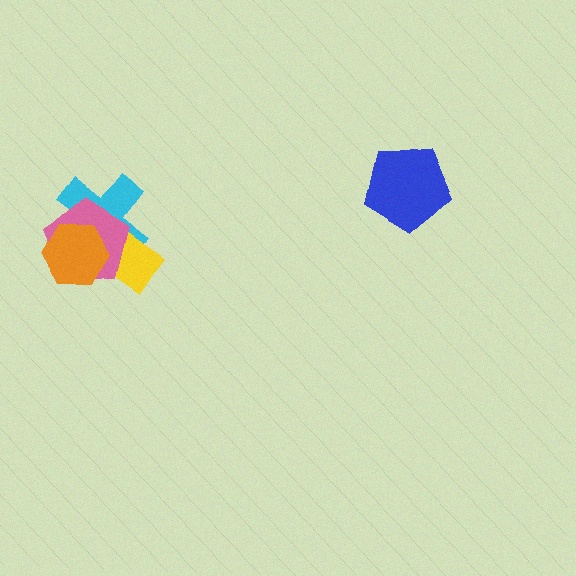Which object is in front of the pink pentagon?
The orange hexagon is in front of the pink pentagon.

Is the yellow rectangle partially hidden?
Yes, it is partially covered by another shape.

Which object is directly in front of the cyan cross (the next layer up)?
The yellow rectangle is directly in front of the cyan cross.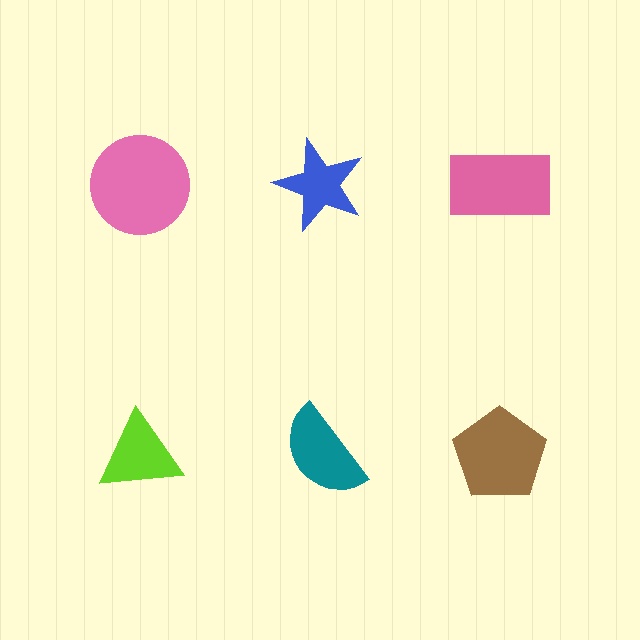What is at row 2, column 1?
A lime triangle.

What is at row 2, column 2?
A teal semicircle.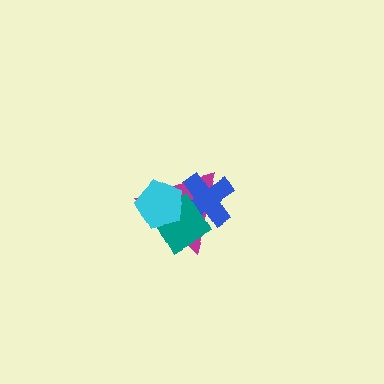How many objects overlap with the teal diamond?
3 objects overlap with the teal diamond.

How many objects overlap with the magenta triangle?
3 objects overlap with the magenta triangle.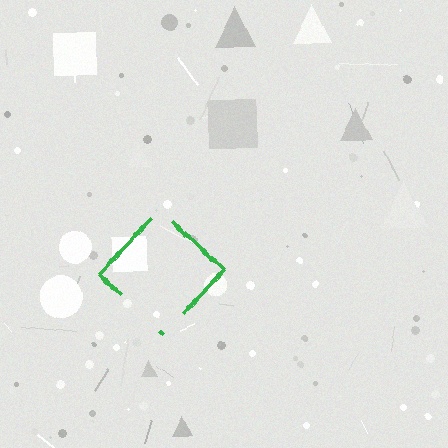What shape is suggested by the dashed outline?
The dashed outline suggests a diamond.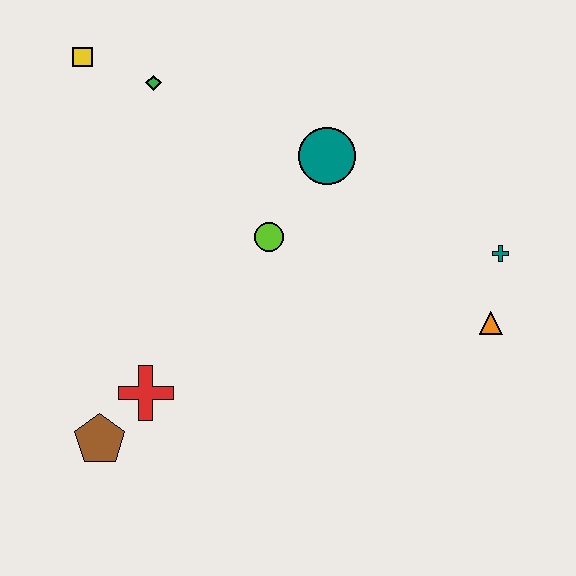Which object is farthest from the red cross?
The teal cross is farthest from the red cross.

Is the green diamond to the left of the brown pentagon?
No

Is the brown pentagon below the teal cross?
Yes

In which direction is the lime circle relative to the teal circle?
The lime circle is below the teal circle.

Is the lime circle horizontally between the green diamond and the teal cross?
Yes